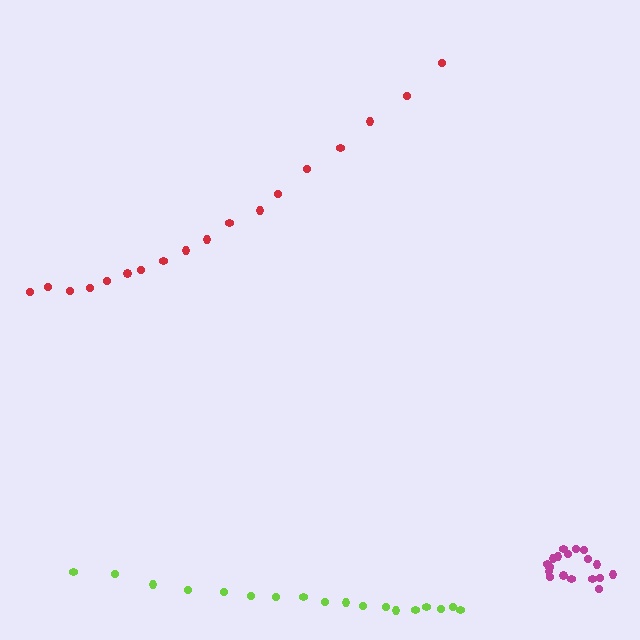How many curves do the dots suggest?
There are 3 distinct paths.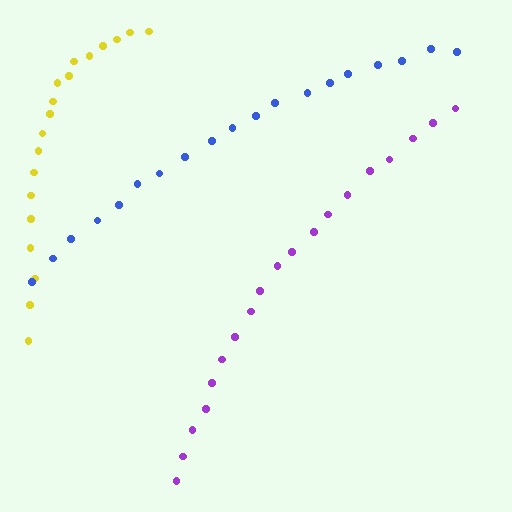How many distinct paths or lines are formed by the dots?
There are 3 distinct paths.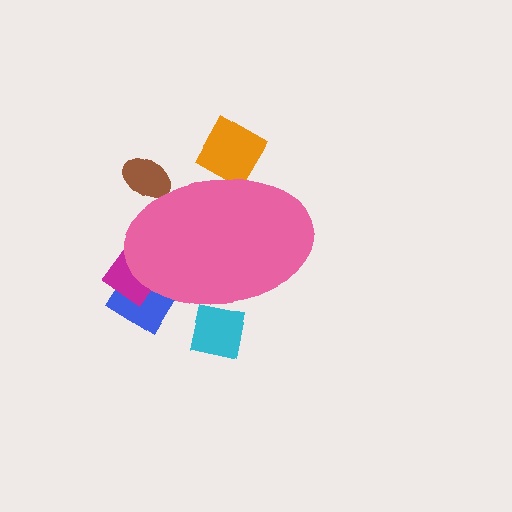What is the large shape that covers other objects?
A pink ellipse.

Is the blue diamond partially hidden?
Yes, the blue diamond is partially hidden behind the pink ellipse.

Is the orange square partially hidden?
Yes, the orange square is partially hidden behind the pink ellipse.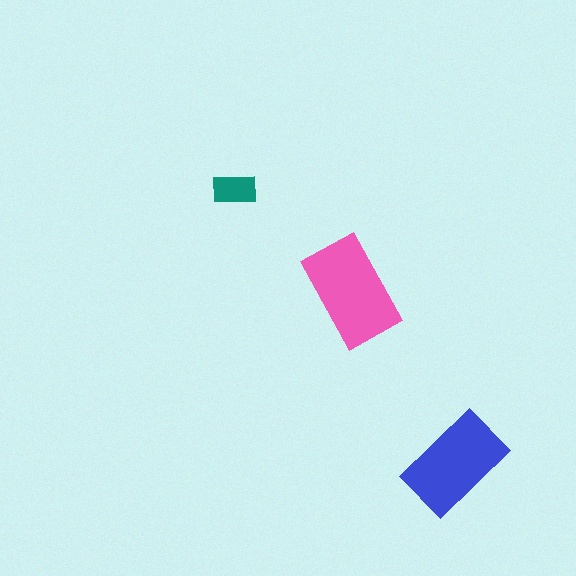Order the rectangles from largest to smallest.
the pink one, the blue one, the teal one.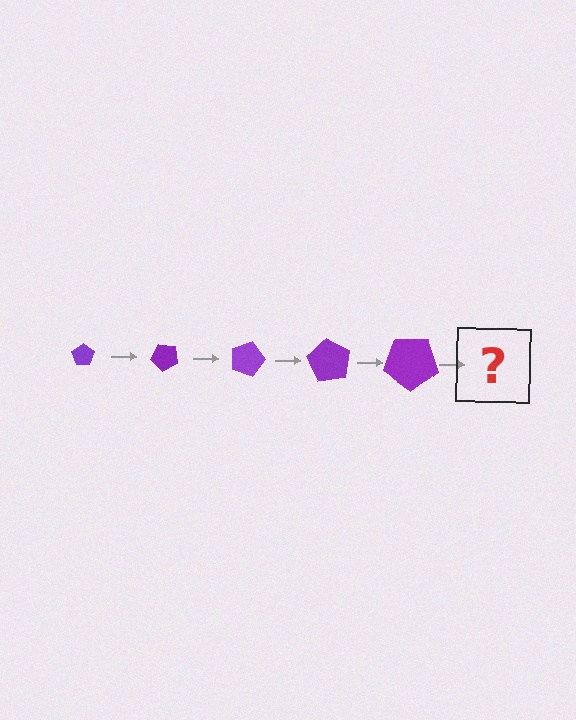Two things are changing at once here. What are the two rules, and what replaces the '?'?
The two rules are that the pentagon grows larger each step and it rotates 45 degrees each step. The '?' should be a pentagon, larger than the previous one and rotated 225 degrees from the start.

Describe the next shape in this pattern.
It should be a pentagon, larger than the previous one and rotated 225 degrees from the start.